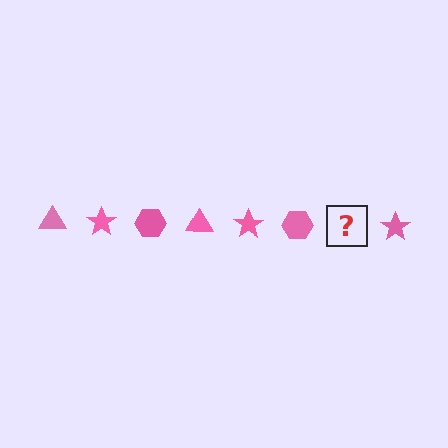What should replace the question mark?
The question mark should be replaced with a pink triangle.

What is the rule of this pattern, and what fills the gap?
The rule is that the pattern cycles through triangle, star, hexagon shapes in pink. The gap should be filled with a pink triangle.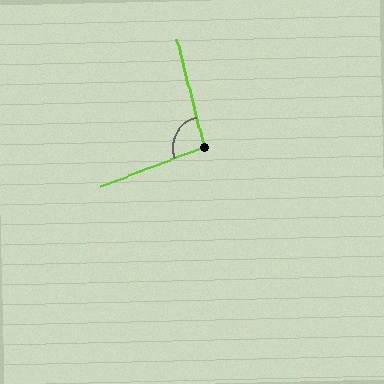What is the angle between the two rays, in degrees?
Approximately 97 degrees.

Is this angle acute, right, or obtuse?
It is obtuse.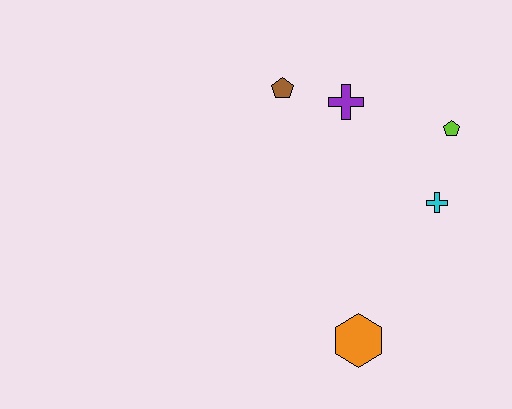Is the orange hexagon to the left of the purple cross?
No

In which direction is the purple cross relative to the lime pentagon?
The purple cross is to the left of the lime pentagon.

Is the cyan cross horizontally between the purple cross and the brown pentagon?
No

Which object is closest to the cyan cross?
The lime pentagon is closest to the cyan cross.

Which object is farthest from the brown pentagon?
The orange hexagon is farthest from the brown pentagon.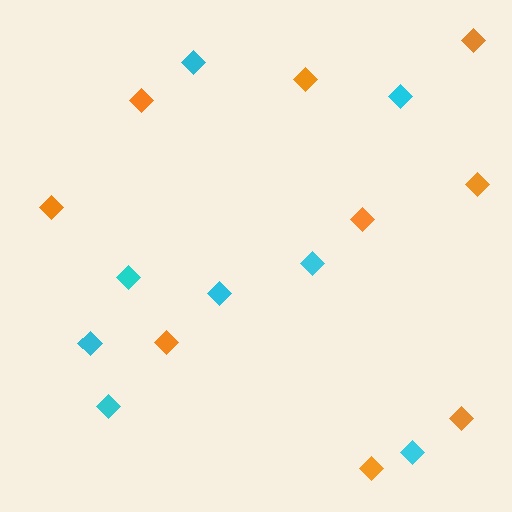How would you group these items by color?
There are 2 groups: one group of orange diamonds (9) and one group of cyan diamonds (8).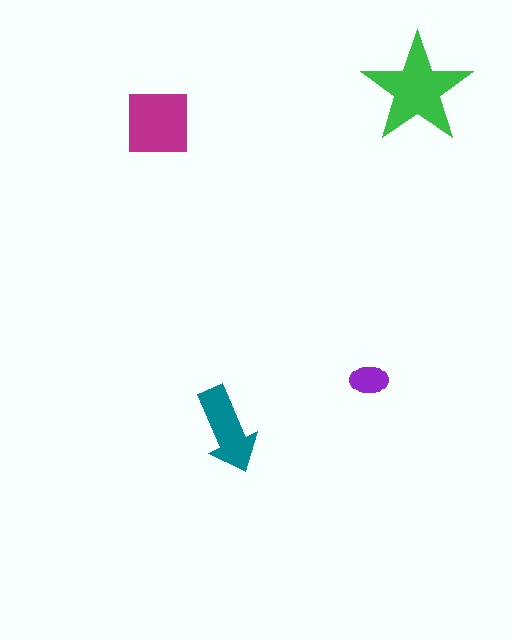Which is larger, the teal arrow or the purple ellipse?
The teal arrow.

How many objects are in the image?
There are 4 objects in the image.